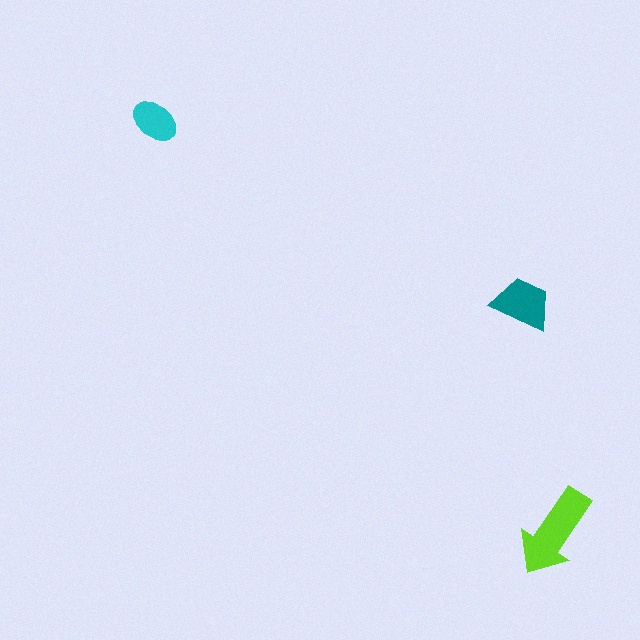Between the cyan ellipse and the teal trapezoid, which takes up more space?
The teal trapezoid.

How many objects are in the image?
There are 3 objects in the image.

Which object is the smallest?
The cyan ellipse.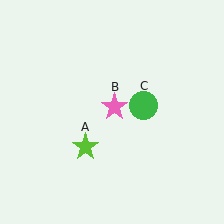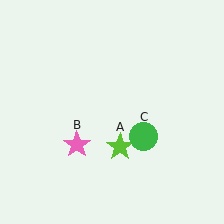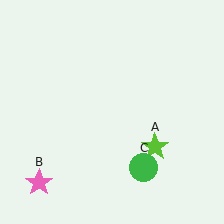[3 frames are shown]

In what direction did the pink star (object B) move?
The pink star (object B) moved down and to the left.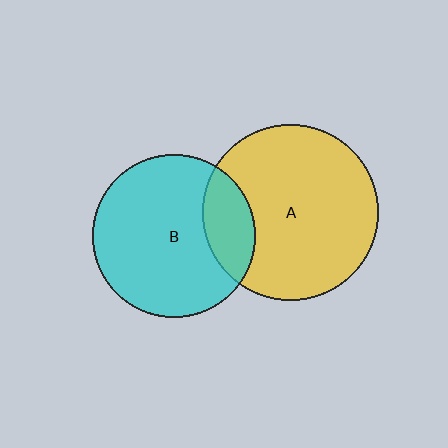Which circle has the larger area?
Circle A (yellow).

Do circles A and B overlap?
Yes.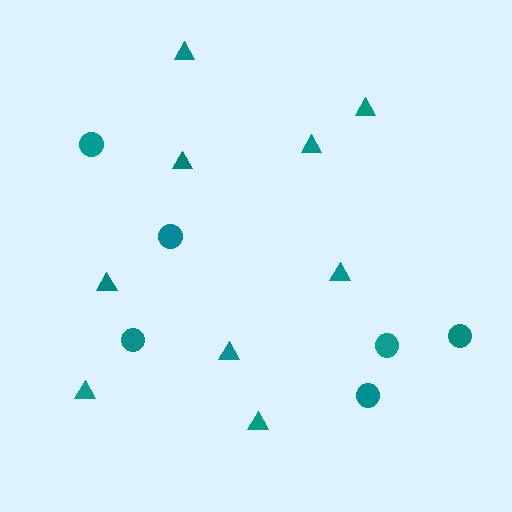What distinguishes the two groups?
There are 2 groups: one group of triangles (9) and one group of circles (6).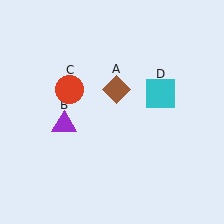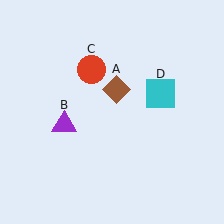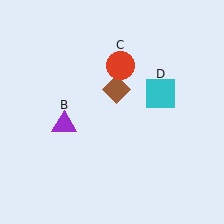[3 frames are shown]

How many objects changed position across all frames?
1 object changed position: red circle (object C).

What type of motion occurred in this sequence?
The red circle (object C) rotated clockwise around the center of the scene.